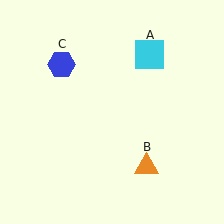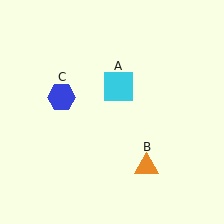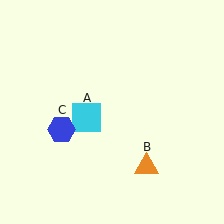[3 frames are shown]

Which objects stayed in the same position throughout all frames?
Orange triangle (object B) remained stationary.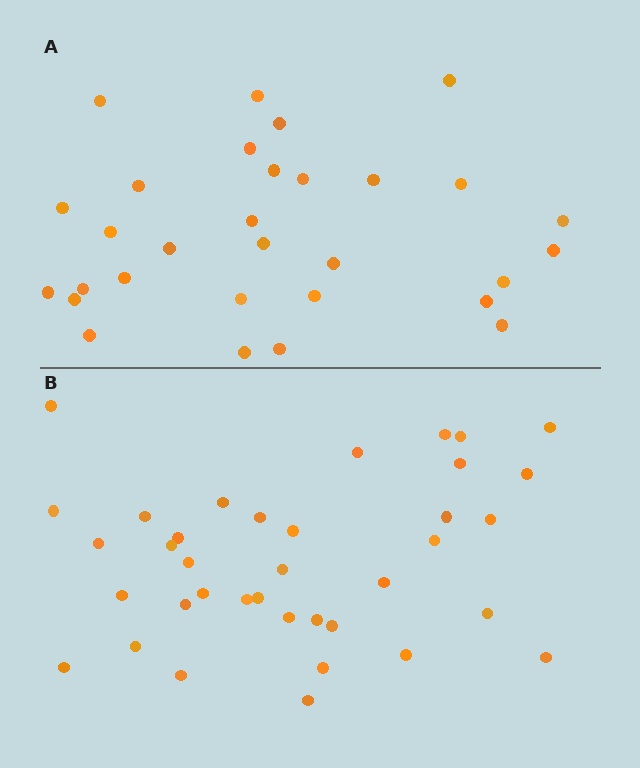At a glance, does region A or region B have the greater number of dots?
Region B (the bottom region) has more dots.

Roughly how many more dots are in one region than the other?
Region B has roughly 8 or so more dots than region A.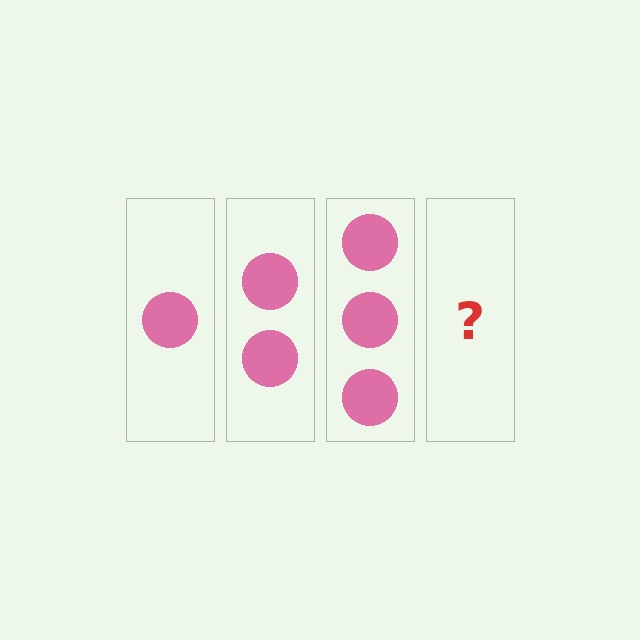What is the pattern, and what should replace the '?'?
The pattern is that each step adds one more circle. The '?' should be 4 circles.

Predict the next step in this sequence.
The next step is 4 circles.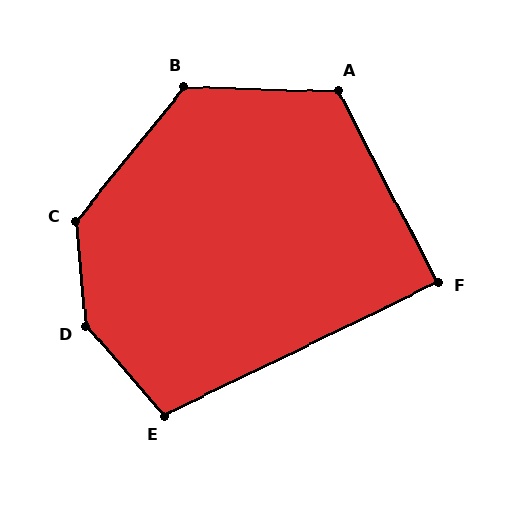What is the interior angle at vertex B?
Approximately 127 degrees (obtuse).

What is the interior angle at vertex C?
Approximately 135 degrees (obtuse).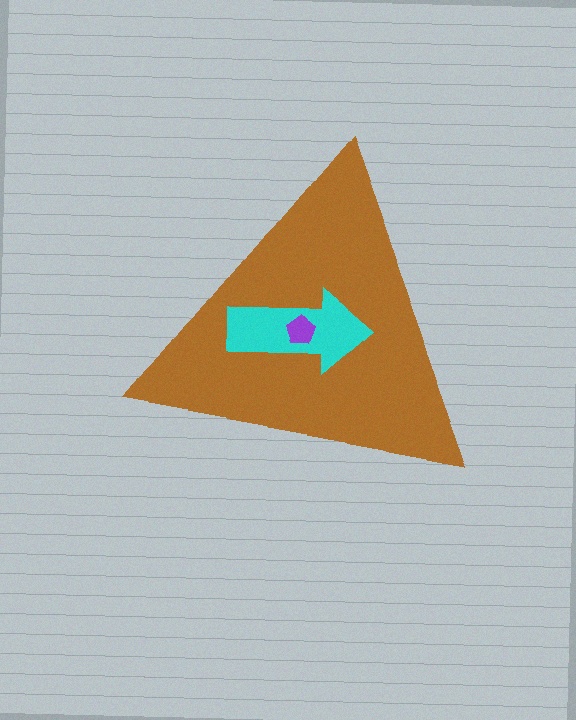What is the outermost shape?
The brown triangle.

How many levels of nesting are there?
3.